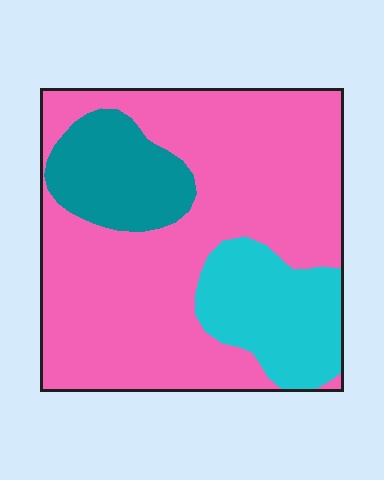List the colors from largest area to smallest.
From largest to smallest: pink, cyan, teal.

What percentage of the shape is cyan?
Cyan takes up about one sixth (1/6) of the shape.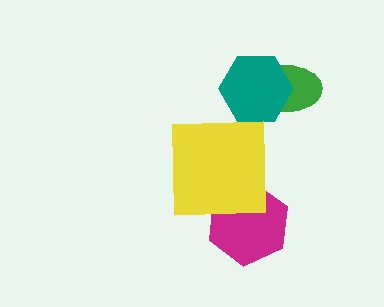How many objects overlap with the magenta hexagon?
1 object overlaps with the magenta hexagon.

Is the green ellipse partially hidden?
Yes, it is partially covered by another shape.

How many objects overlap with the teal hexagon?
1 object overlaps with the teal hexagon.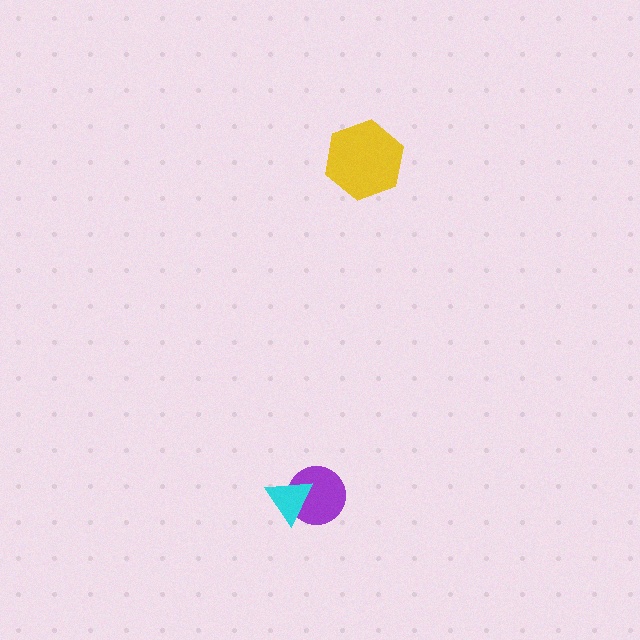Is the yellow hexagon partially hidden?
No, no other shape covers it.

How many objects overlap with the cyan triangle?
1 object overlaps with the cyan triangle.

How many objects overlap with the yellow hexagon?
0 objects overlap with the yellow hexagon.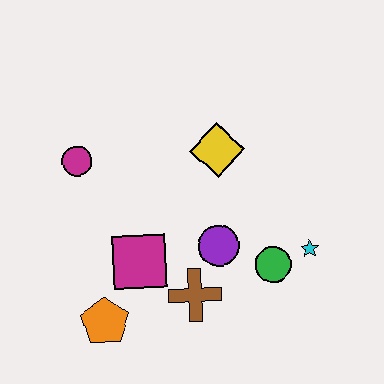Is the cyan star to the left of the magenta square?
No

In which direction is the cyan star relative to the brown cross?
The cyan star is to the right of the brown cross.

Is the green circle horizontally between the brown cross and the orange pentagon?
No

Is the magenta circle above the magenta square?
Yes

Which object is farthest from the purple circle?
The magenta circle is farthest from the purple circle.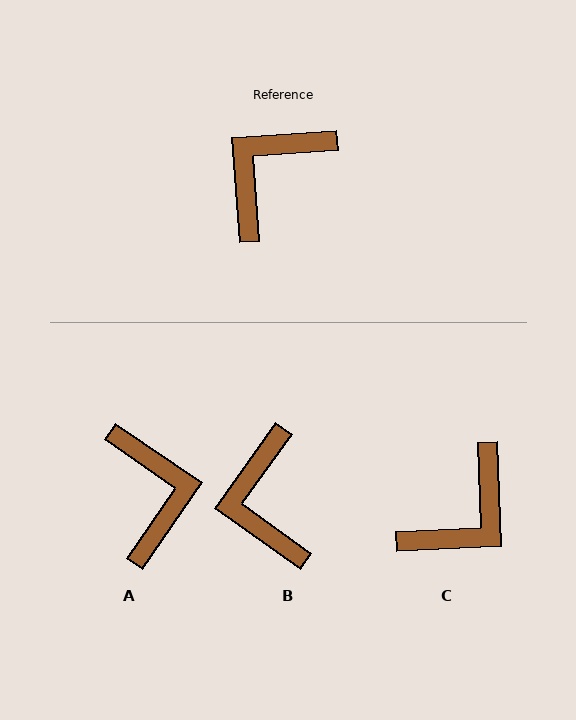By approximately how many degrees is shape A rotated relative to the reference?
Approximately 129 degrees clockwise.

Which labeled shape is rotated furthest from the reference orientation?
C, about 178 degrees away.